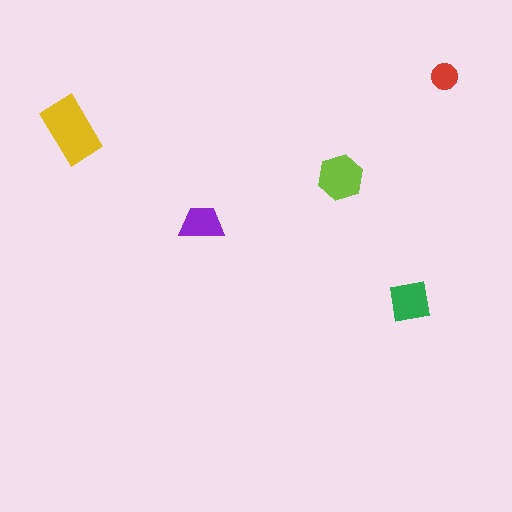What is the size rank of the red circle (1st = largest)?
5th.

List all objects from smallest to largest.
The red circle, the purple trapezoid, the green square, the lime hexagon, the yellow rectangle.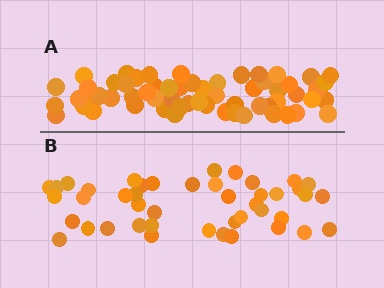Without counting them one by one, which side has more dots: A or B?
Region A (the top region) has more dots.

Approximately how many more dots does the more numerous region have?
Region A has approximately 15 more dots than region B.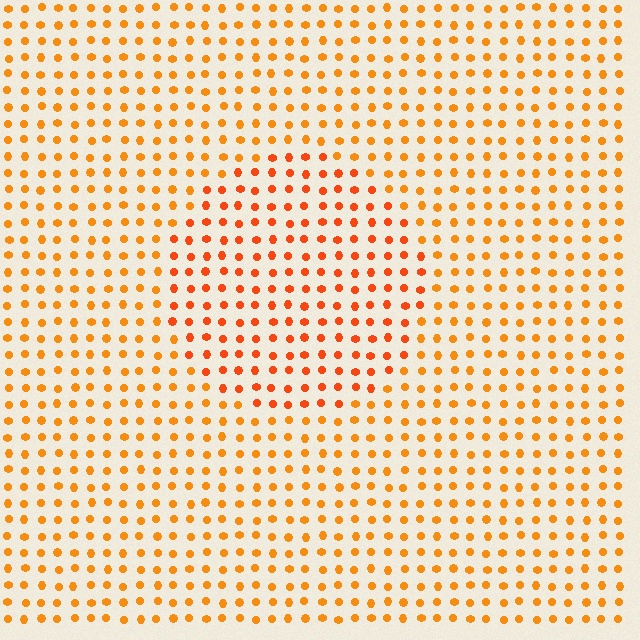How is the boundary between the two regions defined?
The boundary is defined purely by a slight shift in hue (about 19 degrees). Spacing, size, and orientation are identical on both sides.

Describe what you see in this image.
The image is filled with small orange elements in a uniform arrangement. A circle-shaped region is visible where the elements are tinted to a slightly different hue, forming a subtle color boundary.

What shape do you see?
I see a circle.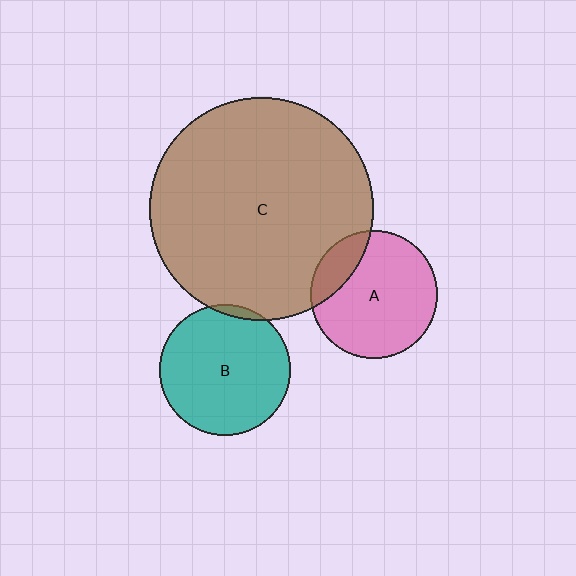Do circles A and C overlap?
Yes.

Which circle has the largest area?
Circle C (brown).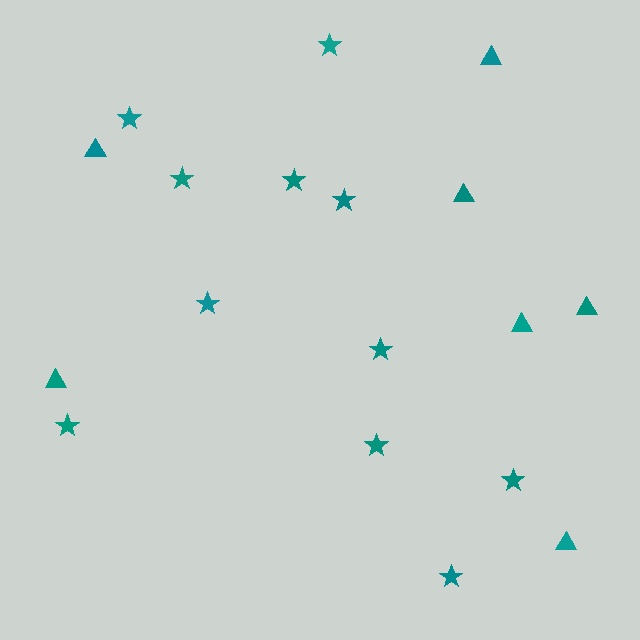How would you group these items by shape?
There are 2 groups: one group of stars (11) and one group of triangles (7).